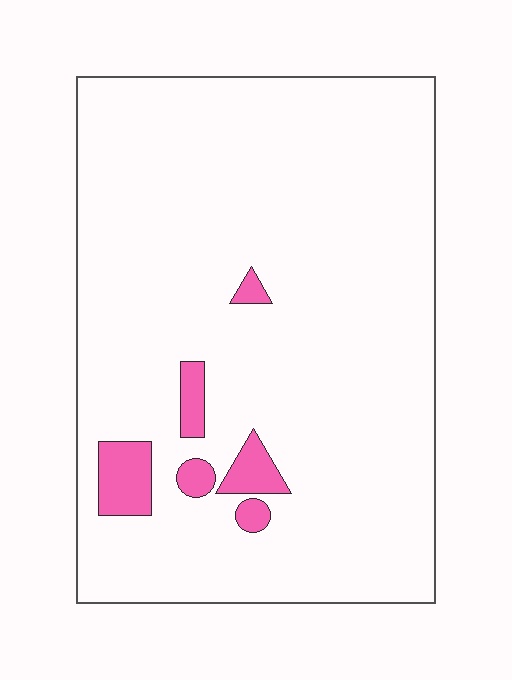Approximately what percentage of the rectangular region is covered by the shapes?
Approximately 5%.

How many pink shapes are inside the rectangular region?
6.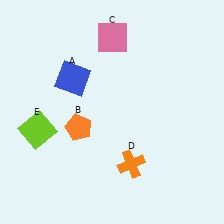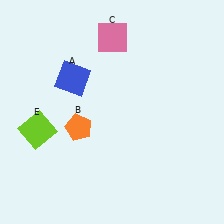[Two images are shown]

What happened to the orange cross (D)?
The orange cross (D) was removed in Image 2. It was in the bottom-right area of Image 1.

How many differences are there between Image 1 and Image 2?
There is 1 difference between the two images.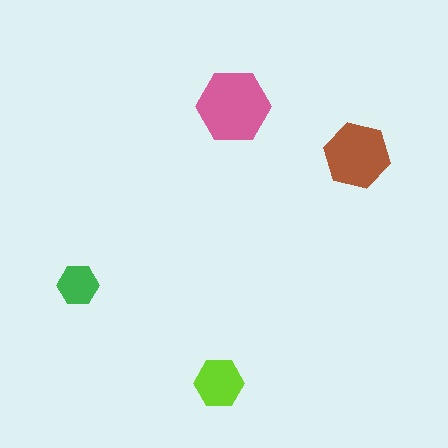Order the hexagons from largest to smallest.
the pink one, the brown one, the lime one, the green one.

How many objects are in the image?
There are 4 objects in the image.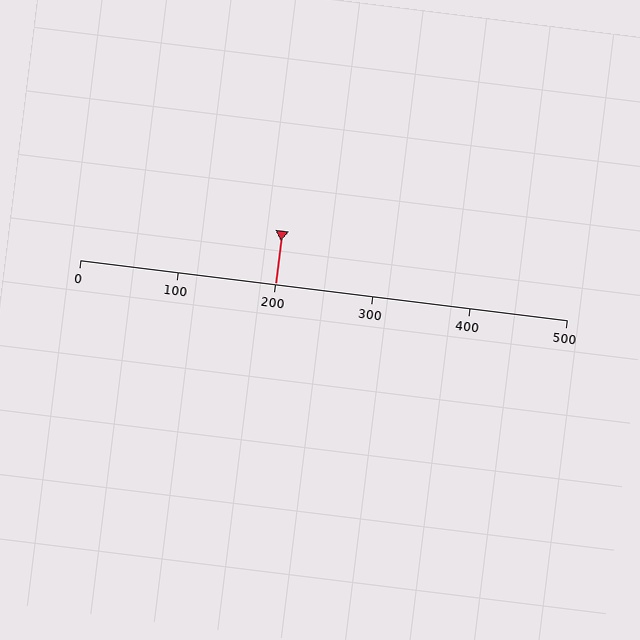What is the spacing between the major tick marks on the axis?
The major ticks are spaced 100 apart.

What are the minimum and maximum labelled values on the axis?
The axis runs from 0 to 500.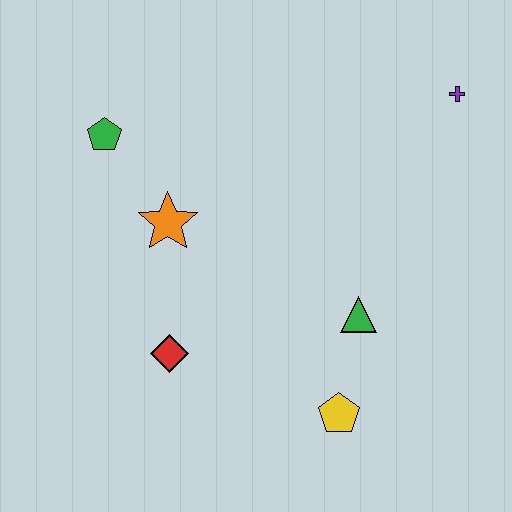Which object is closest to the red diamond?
The orange star is closest to the red diamond.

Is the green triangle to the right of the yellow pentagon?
Yes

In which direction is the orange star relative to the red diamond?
The orange star is above the red diamond.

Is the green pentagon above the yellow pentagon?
Yes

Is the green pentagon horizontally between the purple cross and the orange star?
No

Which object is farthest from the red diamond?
The purple cross is farthest from the red diamond.